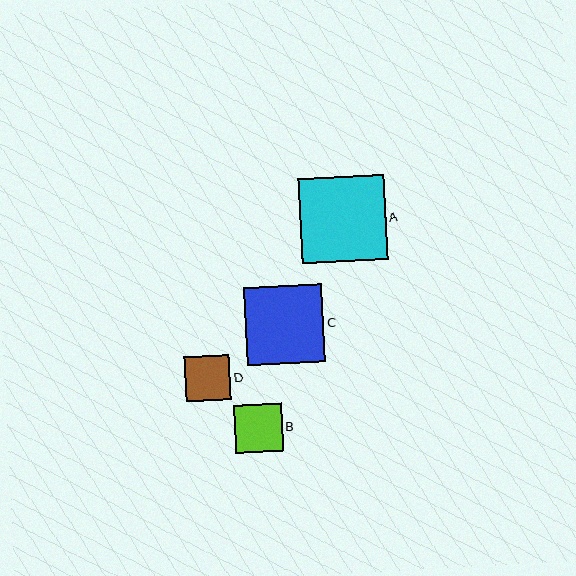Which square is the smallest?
Square D is the smallest with a size of approximately 45 pixels.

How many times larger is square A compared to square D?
Square A is approximately 1.9 times the size of square D.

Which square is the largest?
Square A is the largest with a size of approximately 85 pixels.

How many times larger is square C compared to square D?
Square C is approximately 1.7 times the size of square D.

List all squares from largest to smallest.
From largest to smallest: A, C, B, D.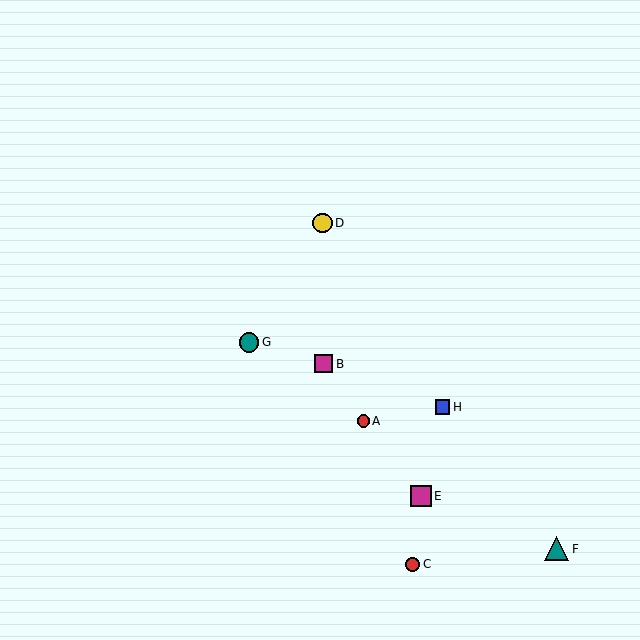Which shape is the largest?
The teal triangle (labeled F) is the largest.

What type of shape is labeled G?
Shape G is a teal circle.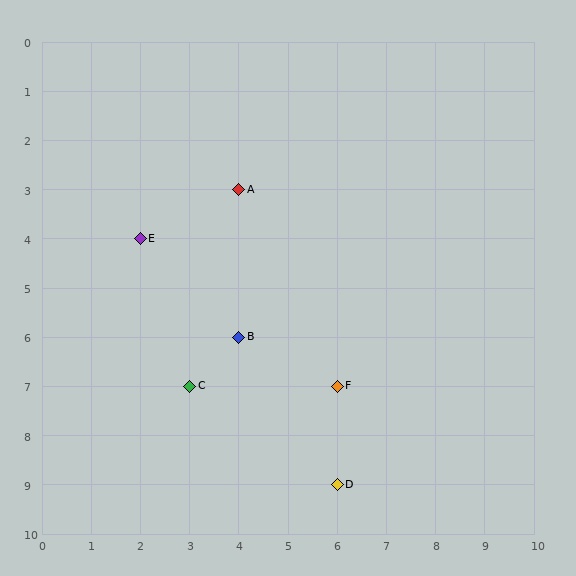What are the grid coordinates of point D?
Point D is at grid coordinates (6, 9).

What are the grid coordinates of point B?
Point B is at grid coordinates (4, 6).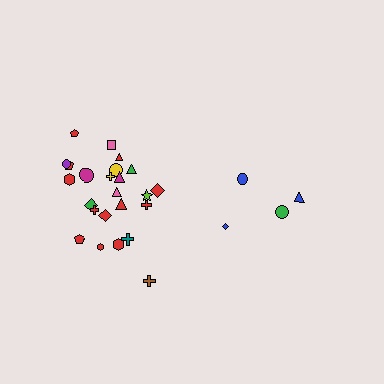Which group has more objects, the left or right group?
The left group.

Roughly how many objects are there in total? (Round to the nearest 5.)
Roughly 30 objects in total.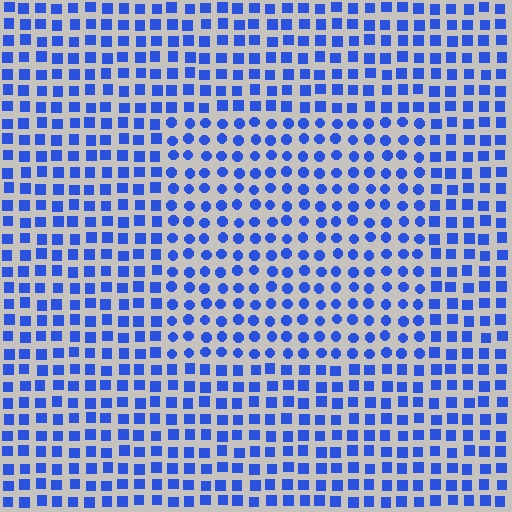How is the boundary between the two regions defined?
The boundary is defined by a change in element shape: circles inside vs. squares outside. All elements share the same color and spacing.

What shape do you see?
I see a rectangle.